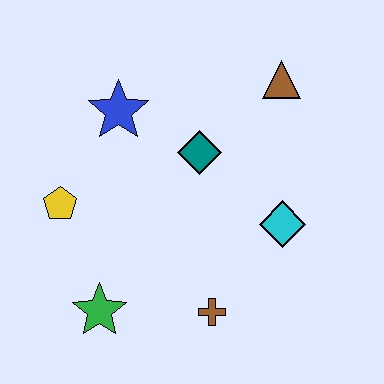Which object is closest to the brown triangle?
The teal diamond is closest to the brown triangle.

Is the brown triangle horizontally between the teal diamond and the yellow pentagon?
No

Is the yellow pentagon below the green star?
No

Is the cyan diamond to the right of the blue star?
Yes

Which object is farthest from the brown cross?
The brown triangle is farthest from the brown cross.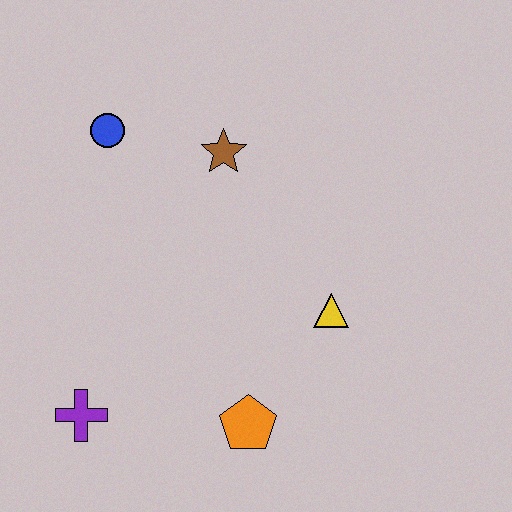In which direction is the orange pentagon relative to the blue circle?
The orange pentagon is below the blue circle.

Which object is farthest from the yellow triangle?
The blue circle is farthest from the yellow triangle.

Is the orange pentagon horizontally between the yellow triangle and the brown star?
Yes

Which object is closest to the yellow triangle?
The orange pentagon is closest to the yellow triangle.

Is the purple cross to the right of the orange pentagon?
No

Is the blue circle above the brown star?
Yes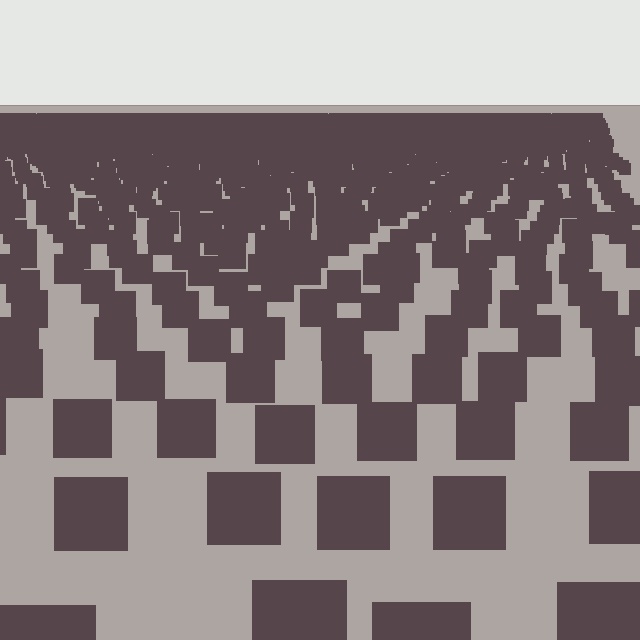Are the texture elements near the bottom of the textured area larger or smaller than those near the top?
Larger. Near the bottom, elements are closer to the viewer and appear at a bigger on-screen size.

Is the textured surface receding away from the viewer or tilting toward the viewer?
The surface is receding away from the viewer. Texture elements get smaller and denser toward the top.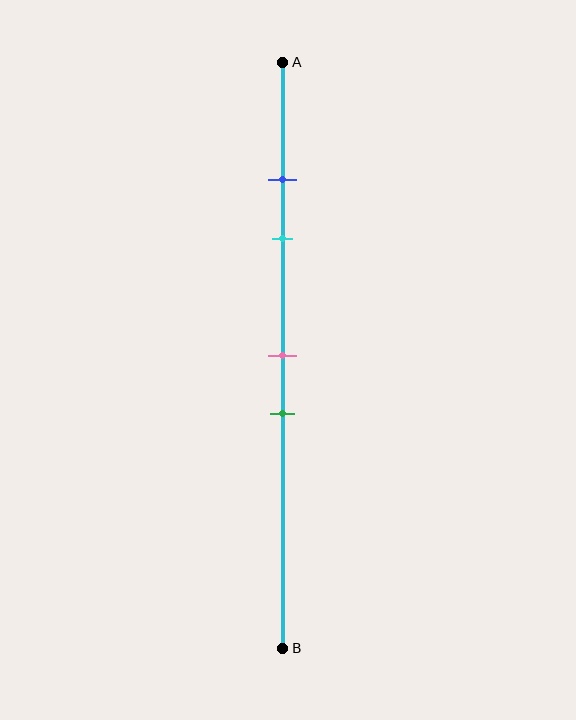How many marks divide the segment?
There are 4 marks dividing the segment.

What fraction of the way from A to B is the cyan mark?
The cyan mark is approximately 30% (0.3) of the way from A to B.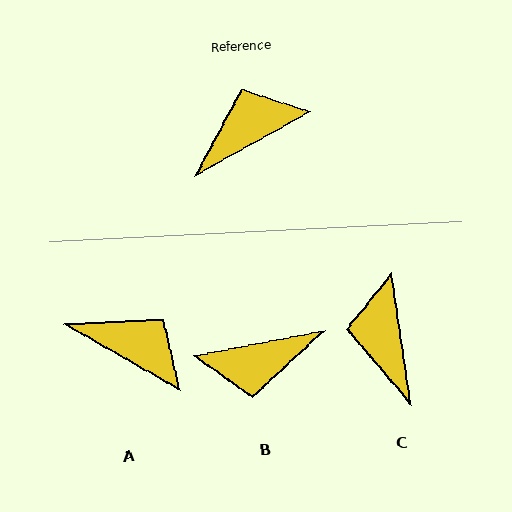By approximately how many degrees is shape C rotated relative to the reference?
Approximately 69 degrees counter-clockwise.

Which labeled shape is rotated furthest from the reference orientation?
B, about 162 degrees away.